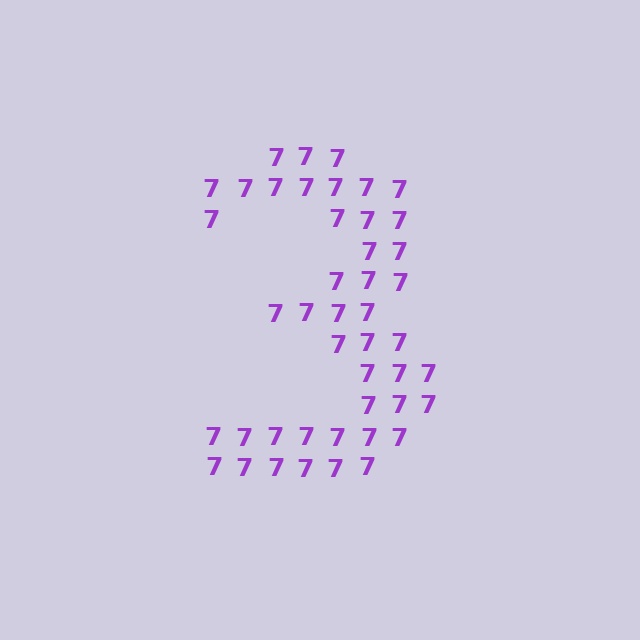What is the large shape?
The large shape is the digit 3.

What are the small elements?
The small elements are digit 7's.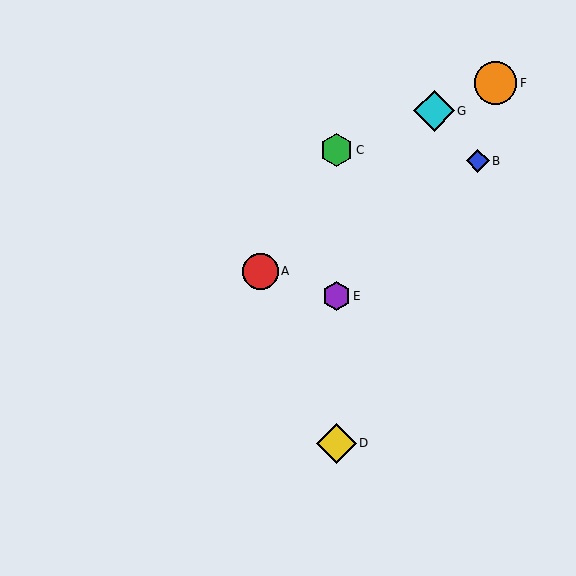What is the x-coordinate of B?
Object B is at x≈478.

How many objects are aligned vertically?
3 objects (C, D, E) are aligned vertically.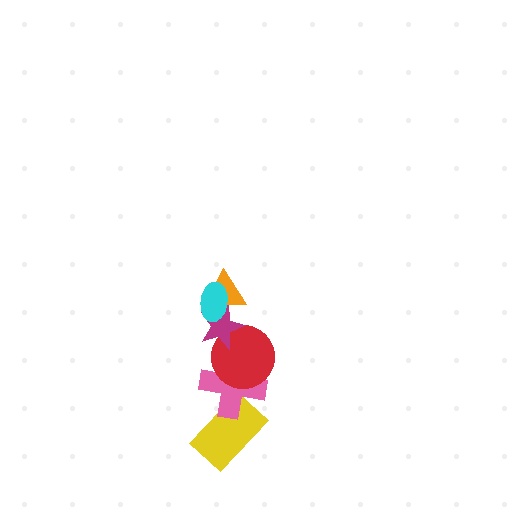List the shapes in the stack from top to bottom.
From top to bottom: the cyan ellipse, the orange triangle, the magenta star, the red circle, the pink cross, the yellow rectangle.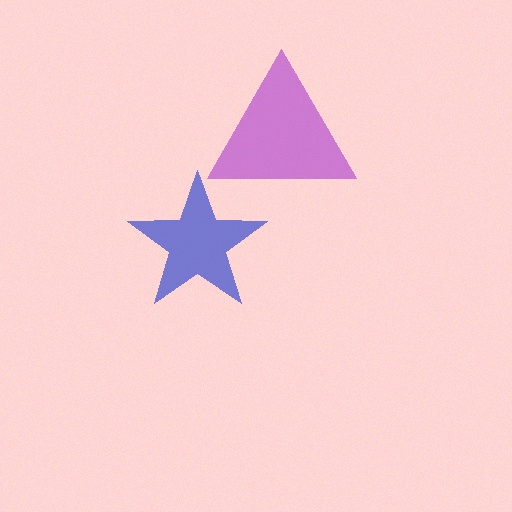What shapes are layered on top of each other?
The layered shapes are: a blue star, a purple triangle.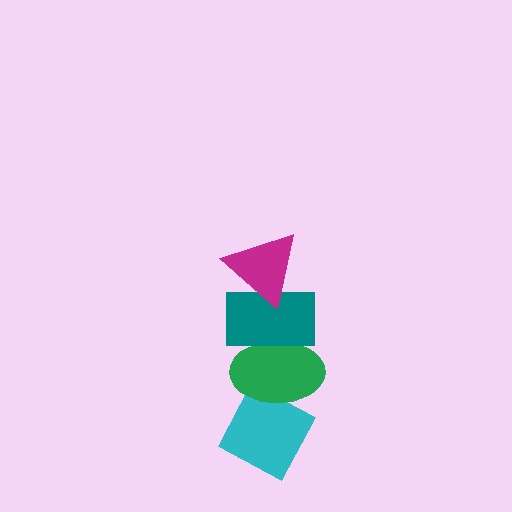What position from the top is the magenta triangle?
The magenta triangle is 1st from the top.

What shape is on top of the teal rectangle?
The magenta triangle is on top of the teal rectangle.